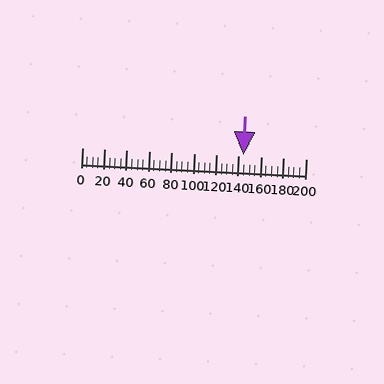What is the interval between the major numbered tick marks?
The major tick marks are spaced 20 units apart.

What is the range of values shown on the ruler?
The ruler shows values from 0 to 200.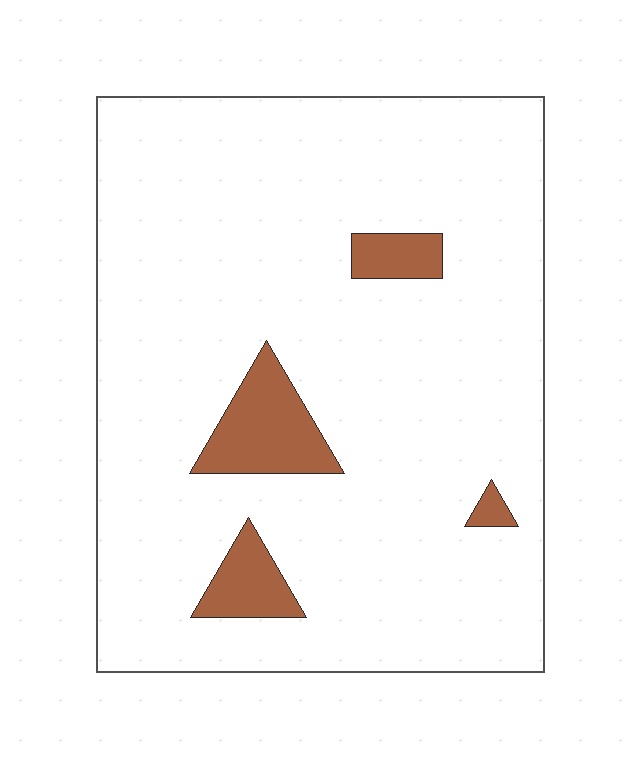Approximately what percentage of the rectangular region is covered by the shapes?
Approximately 10%.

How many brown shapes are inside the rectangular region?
4.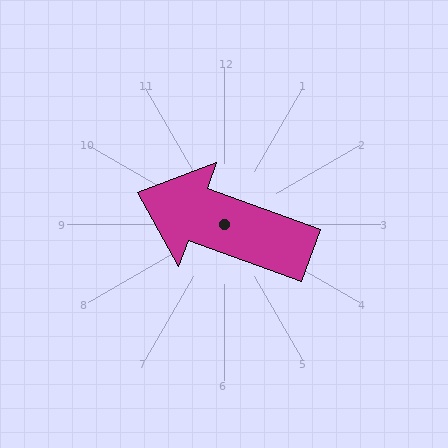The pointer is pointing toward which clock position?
Roughly 10 o'clock.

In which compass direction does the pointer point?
West.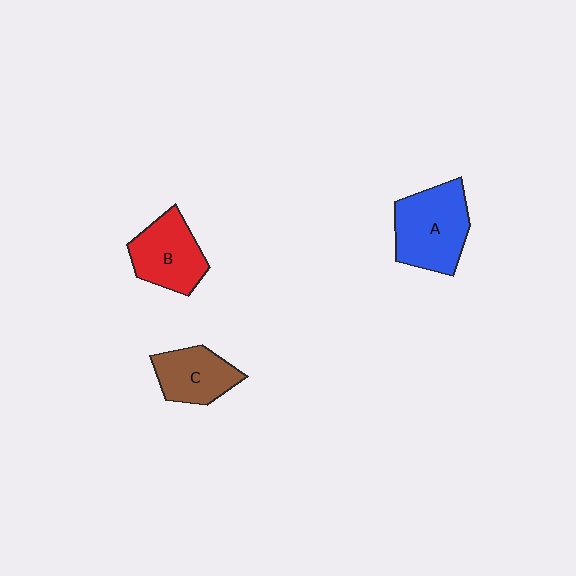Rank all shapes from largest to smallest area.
From largest to smallest: A (blue), B (red), C (brown).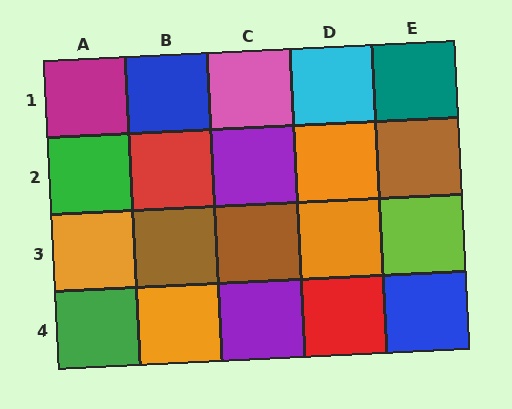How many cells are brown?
3 cells are brown.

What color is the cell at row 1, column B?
Blue.